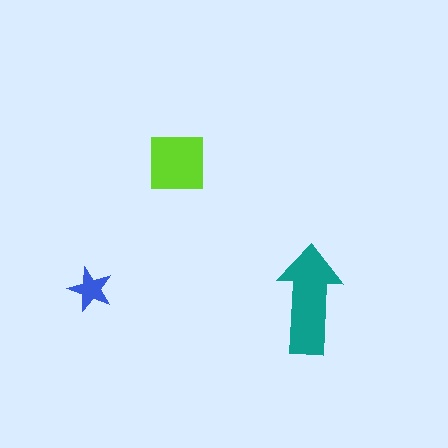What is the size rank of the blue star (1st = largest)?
3rd.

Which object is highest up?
The lime square is topmost.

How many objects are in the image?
There are 3 objects in the image.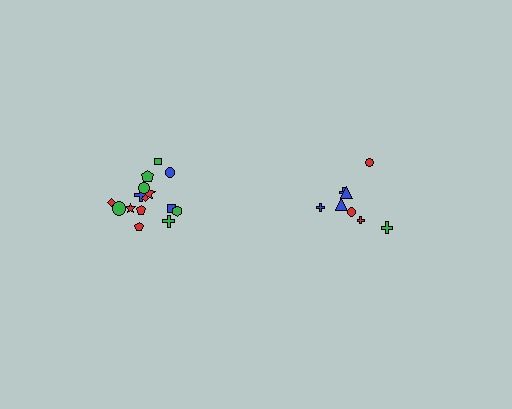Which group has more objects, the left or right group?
The left group.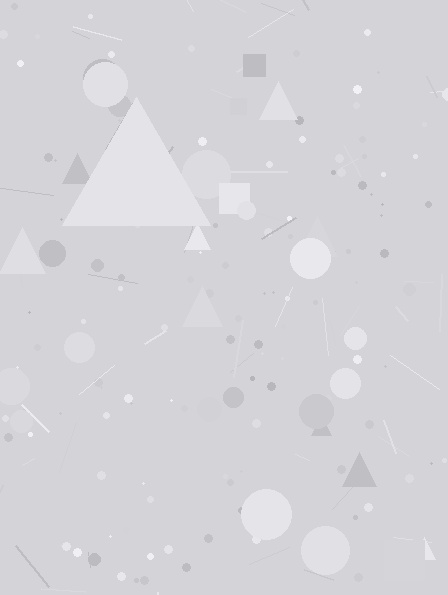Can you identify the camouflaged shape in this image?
The camouflaged shape is a triangle.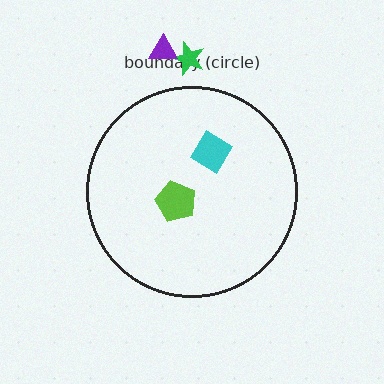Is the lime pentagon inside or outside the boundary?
Inside.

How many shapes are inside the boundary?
2 inside, 2 outside.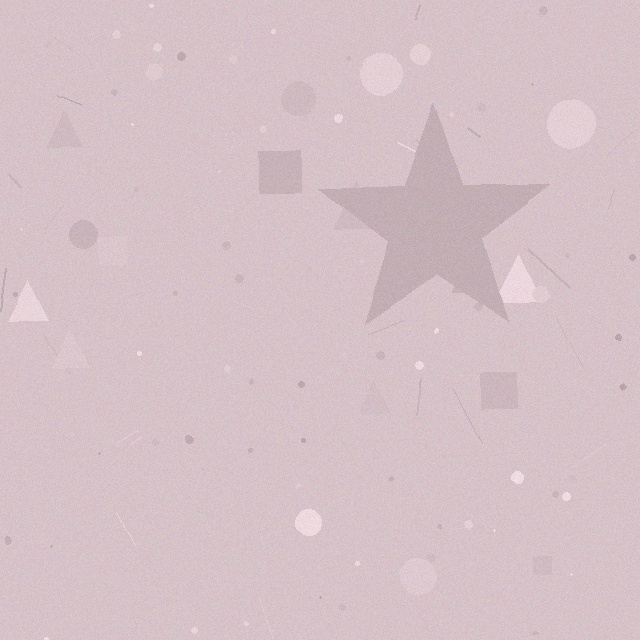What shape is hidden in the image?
A star is hidden in the image.